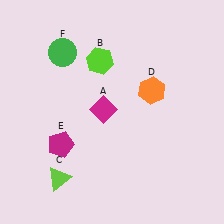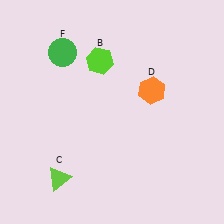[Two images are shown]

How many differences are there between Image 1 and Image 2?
There are 2 differences between the two images.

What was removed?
The magenta pentagon (E), the magenta diamond (A) were removed in Image 2.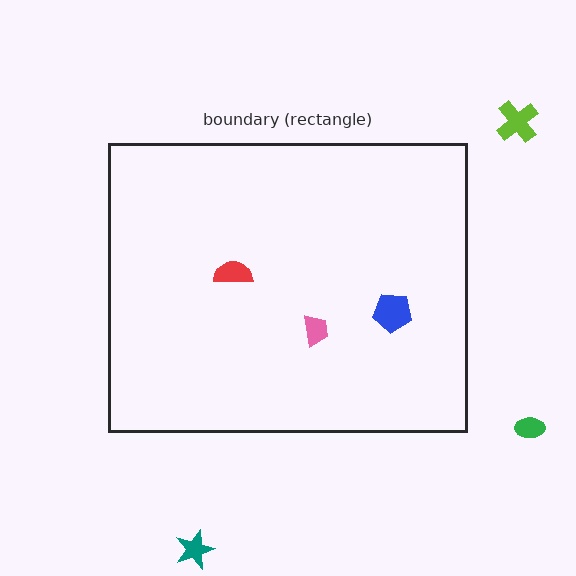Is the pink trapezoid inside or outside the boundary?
Inside.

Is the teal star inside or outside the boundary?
Outside.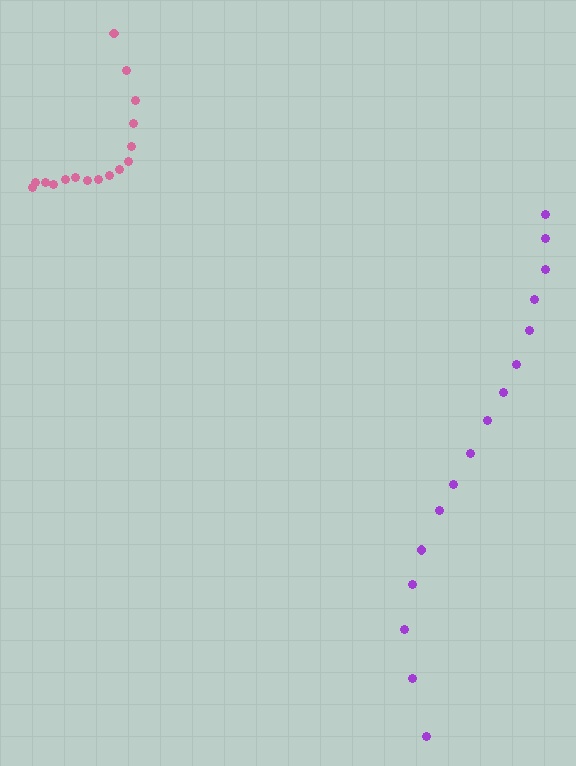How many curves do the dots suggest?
There are 2 distinct paths.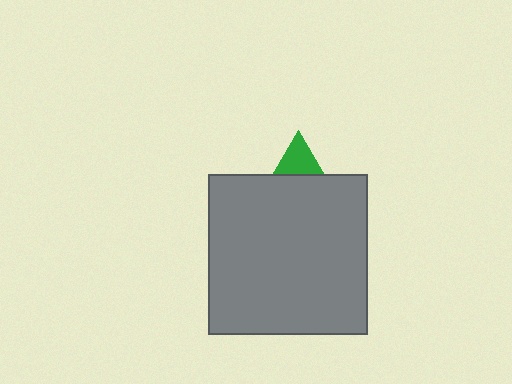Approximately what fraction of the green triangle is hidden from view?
Roughly 68% of the green triangle is hidden behind the gray square.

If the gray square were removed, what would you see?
You would see the complete green triangle.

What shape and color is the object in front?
The object in front is a gray square.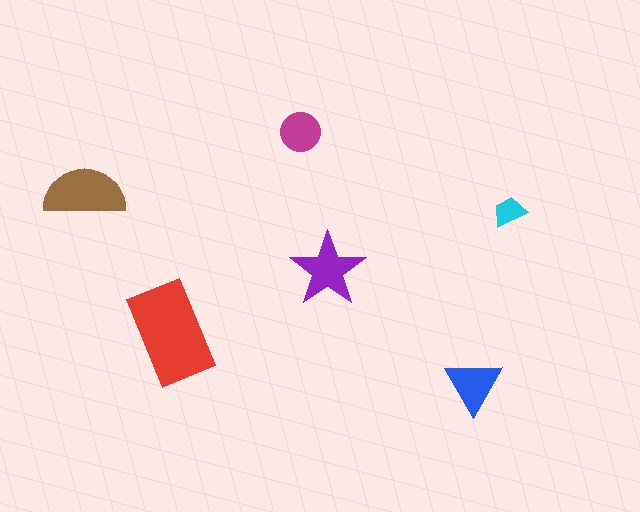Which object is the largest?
The red rectangle.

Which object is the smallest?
The cyan trapezoid.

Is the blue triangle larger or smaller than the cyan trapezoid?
Larger.